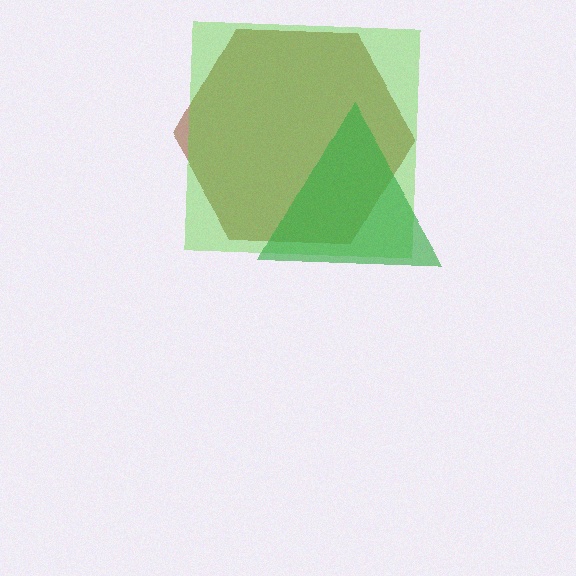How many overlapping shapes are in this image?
There are 3 overlapping shapes in the image.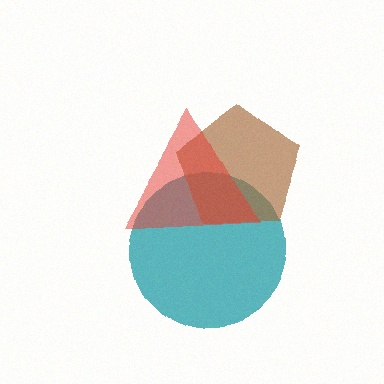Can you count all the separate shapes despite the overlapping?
Yes, there are 3 separate shapes.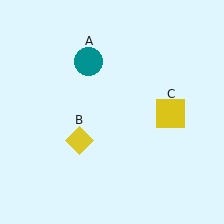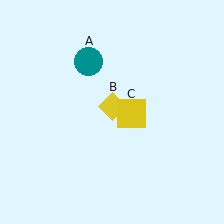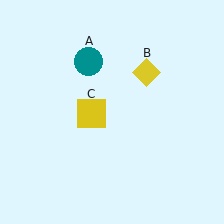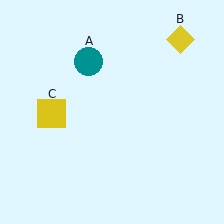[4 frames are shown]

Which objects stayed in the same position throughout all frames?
Teal circle (object A) remained stationary.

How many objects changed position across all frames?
2 objects changed position: yellow diamond (object B), yellow square (object C).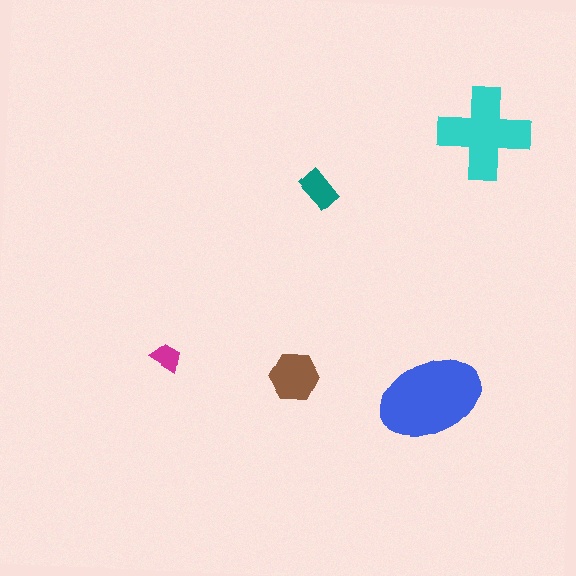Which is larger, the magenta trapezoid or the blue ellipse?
The blue ellipse.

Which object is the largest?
The blue ellipse.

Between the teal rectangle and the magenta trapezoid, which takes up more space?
The teal rectangle.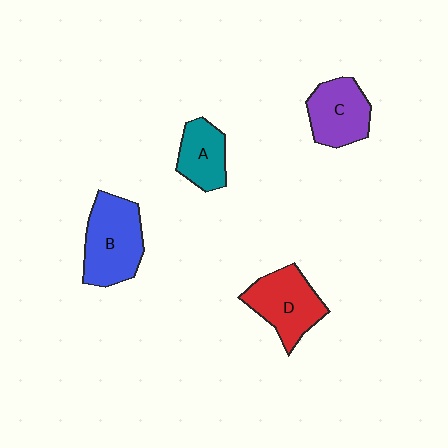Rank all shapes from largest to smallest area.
From largest to smallest: B (blue), D (red), C (purple), A (teal).